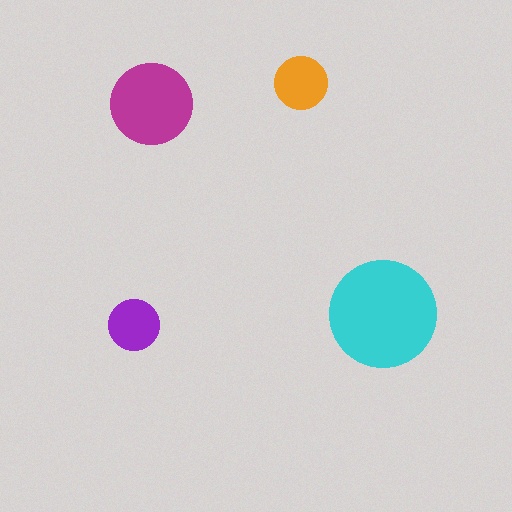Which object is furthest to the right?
The cyan circle is rightmost.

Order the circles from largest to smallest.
the cyan one, the magenta one, the orange one, the purple one.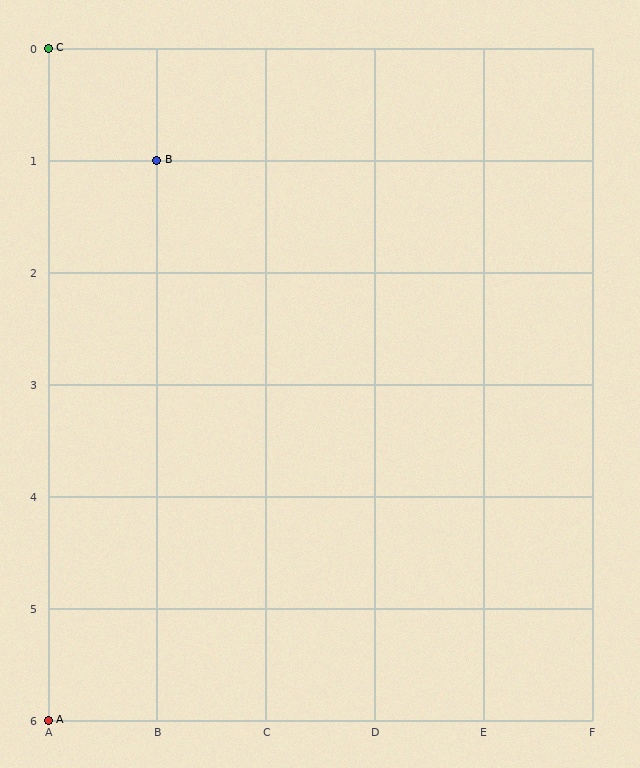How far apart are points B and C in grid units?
Points B and C are 1 column and 1 row apart (about 1.4 grid units diagonally).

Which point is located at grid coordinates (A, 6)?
Point A is at (A, 6).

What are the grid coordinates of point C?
Point C is at grid coordinates (A, 0).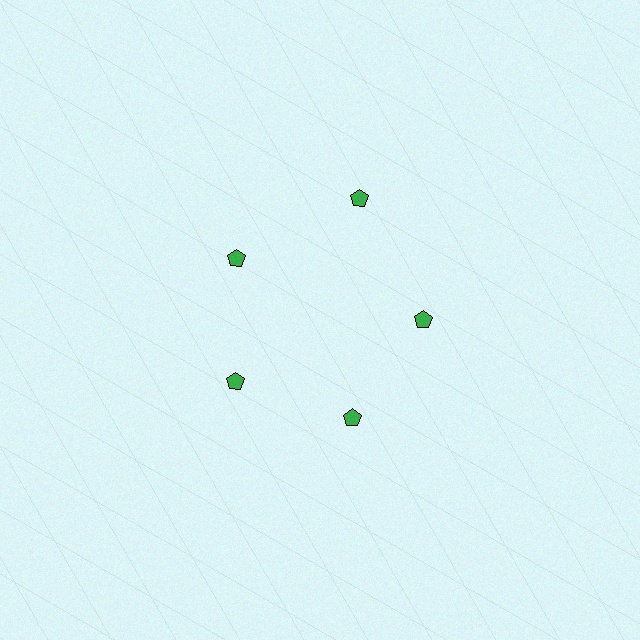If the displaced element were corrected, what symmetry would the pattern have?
It would have 5-fold rotational symmetry — the pattern would map onto itself every 72 degrees.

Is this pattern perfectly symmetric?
No. The 5 green pentagons are arranged in a ring, but one element near the 1 o'clock position is pushed outward from the center, breaking the 5-fold rotational symmetry.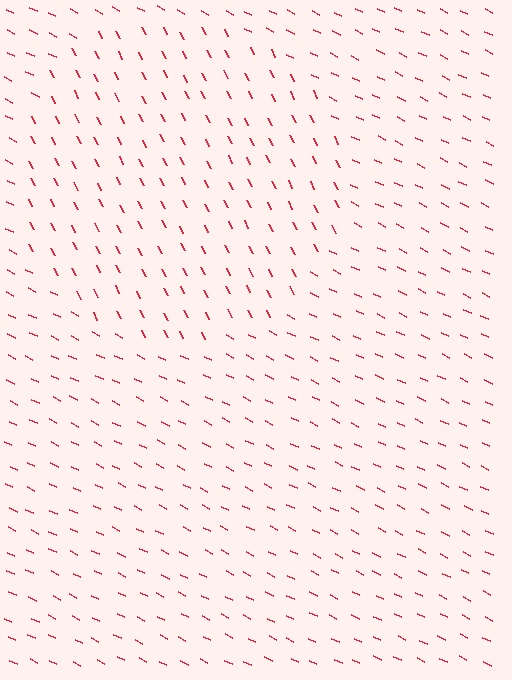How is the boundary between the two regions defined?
The boundary is defined purely by a change in line orientation (approximately 37 degrees difference). All lines are the same color and thickness.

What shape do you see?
I see a circle.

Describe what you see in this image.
The image is filled with small red line segments. A circle region in the image has lines oriented differently from the surrounding lines, creating a visible texture boundary.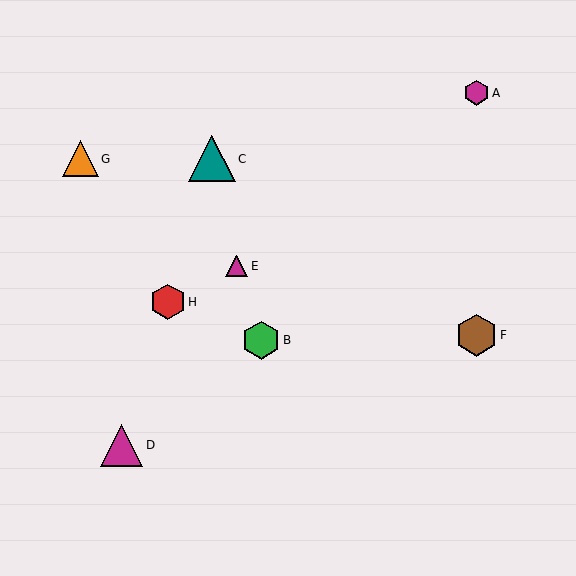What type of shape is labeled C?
Shape C is a teal triangle.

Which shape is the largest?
The teal triangle (labeled C) is the largest.